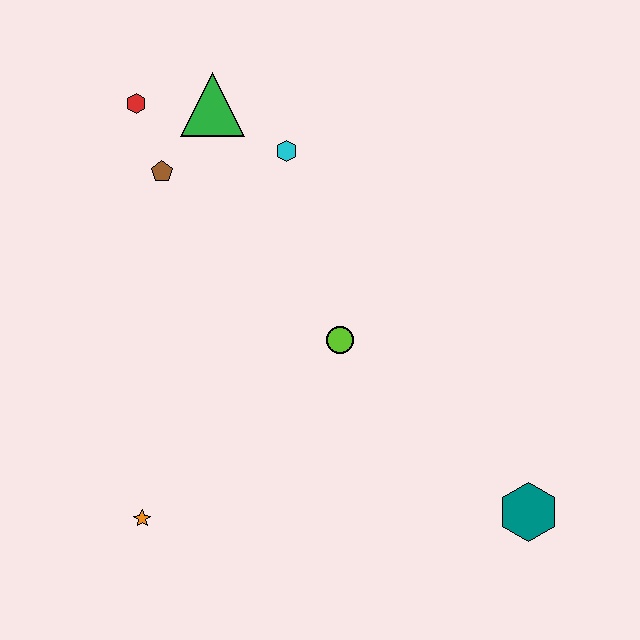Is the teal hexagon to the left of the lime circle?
No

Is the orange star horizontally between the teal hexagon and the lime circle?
No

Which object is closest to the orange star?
The lime circle is closest to the orange star.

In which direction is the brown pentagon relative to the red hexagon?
The brown pentagon is below the red hexagon.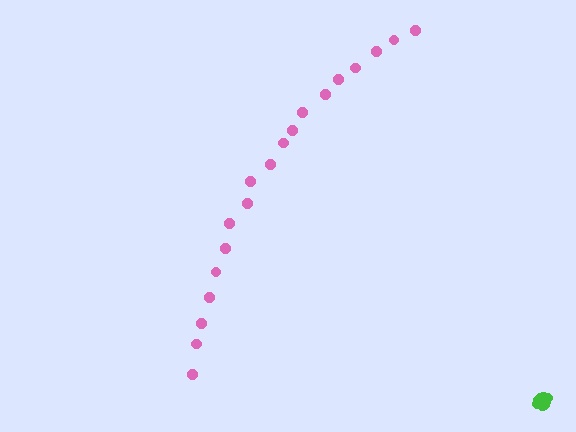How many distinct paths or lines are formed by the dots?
There are 2 distinct paths.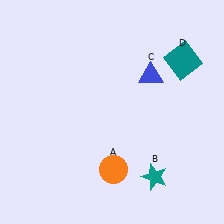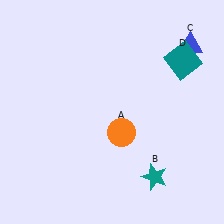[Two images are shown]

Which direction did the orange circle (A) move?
The orange circle (A) moved up.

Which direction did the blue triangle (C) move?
The blue triangle (C) moved right.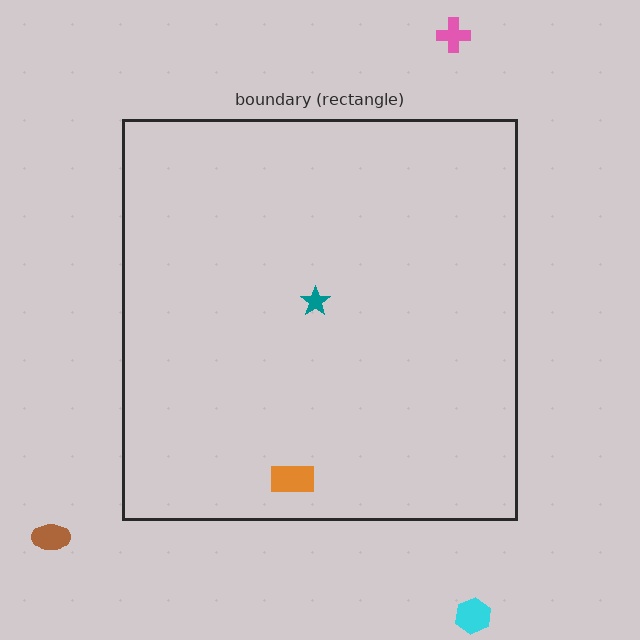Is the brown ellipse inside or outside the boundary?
Outside.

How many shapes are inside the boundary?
2 inside, 3 outside.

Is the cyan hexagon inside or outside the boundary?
Outside.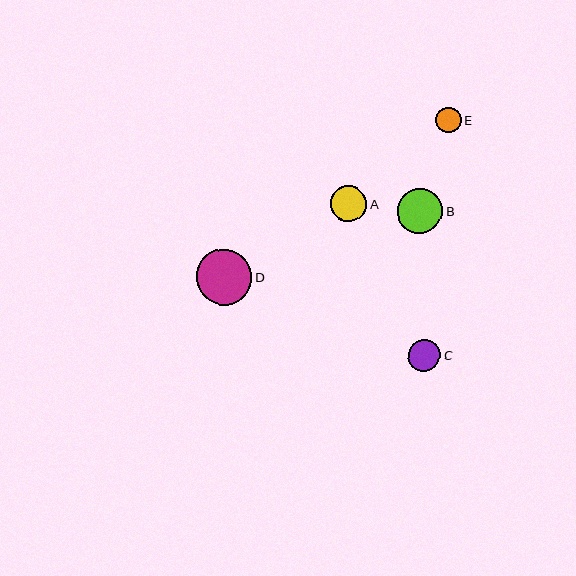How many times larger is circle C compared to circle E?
Circle C is approximately 1.2 times the size of circle E.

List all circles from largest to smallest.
From largest to smallest: D, B, A, C, E.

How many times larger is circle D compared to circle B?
Circle D is approximately 1.2 times the size of circle B.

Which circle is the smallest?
Circle E is the smallest with a size of approximately 25 pixels.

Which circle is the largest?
Circle D is the largest with a size of approximately 55 pixels.